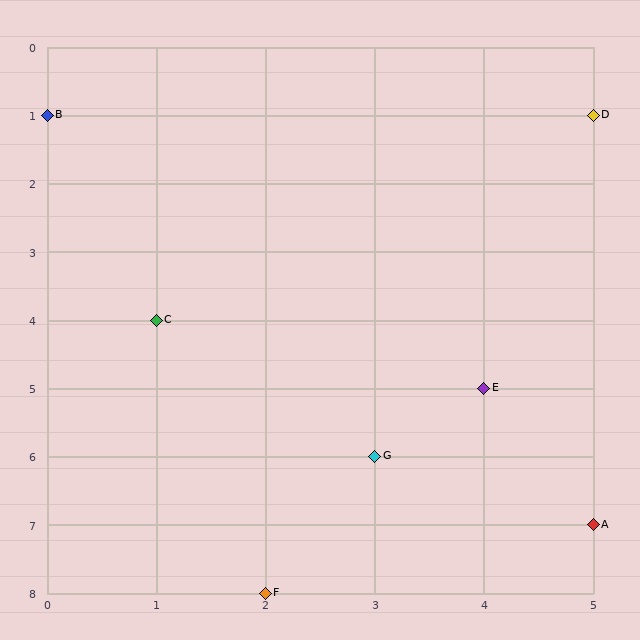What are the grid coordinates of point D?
Point D is at grid coordinates (5, 1).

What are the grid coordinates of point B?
Point B is at grid coordinates (0, 1).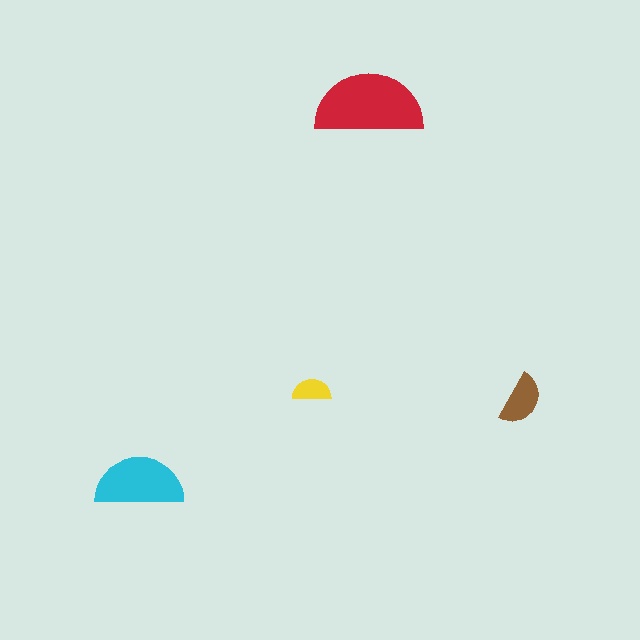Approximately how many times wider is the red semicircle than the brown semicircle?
About 2 times wider.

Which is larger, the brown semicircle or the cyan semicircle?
The cyan one.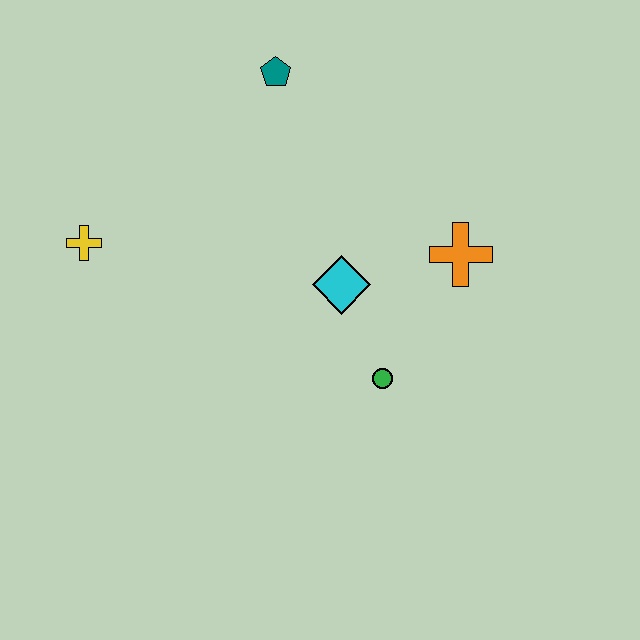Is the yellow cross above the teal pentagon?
No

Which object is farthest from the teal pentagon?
The green circle is farthest from the teal pentagon.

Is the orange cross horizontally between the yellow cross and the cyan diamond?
No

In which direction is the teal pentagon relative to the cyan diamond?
The teal pentagon is above the cyan diamond.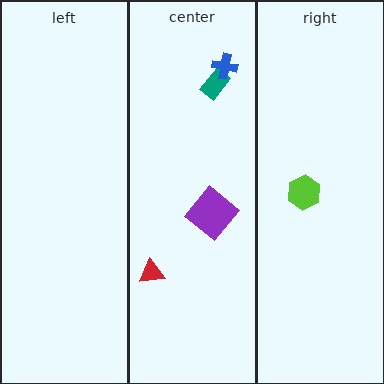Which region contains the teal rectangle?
The center region.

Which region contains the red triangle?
The center region.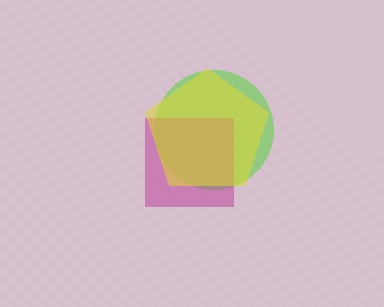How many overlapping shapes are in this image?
There are 3 overlapping shapes in the image.